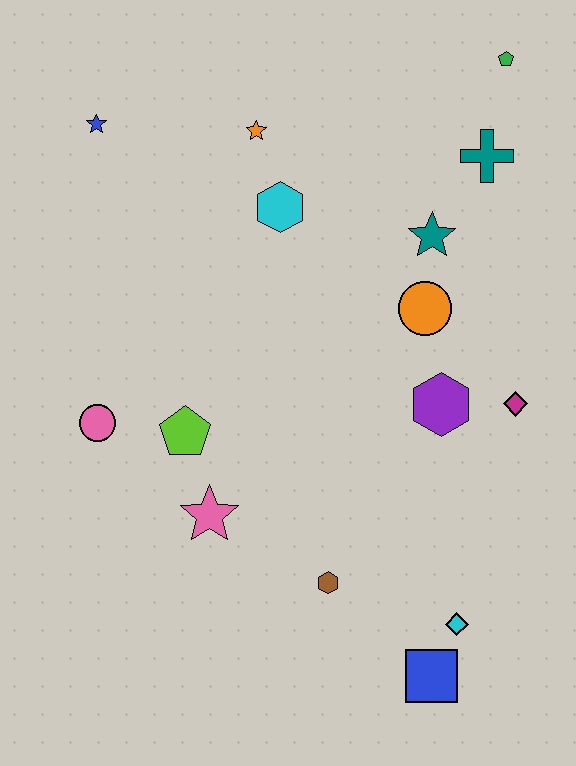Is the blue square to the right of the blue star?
Yes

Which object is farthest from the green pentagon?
The blue square is farthest from the green pentagon.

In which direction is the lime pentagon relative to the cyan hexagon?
The lime pentagon is below the cyan hexagon.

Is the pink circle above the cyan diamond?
Yes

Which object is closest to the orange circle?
The teal star is closest to the orange circle.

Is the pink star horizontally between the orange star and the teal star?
No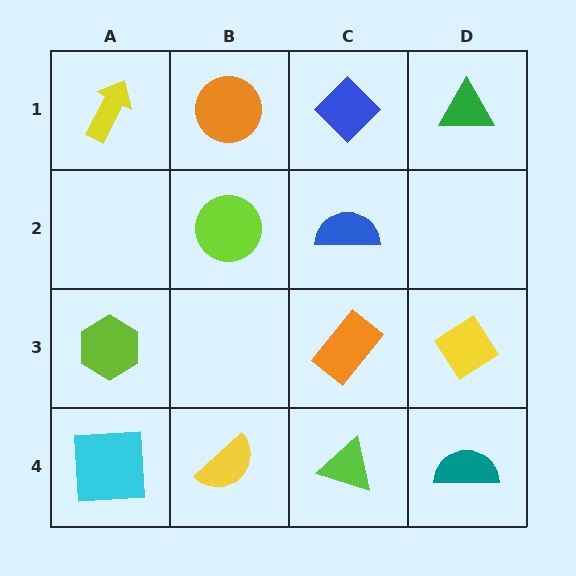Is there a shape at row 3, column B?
No, that cell is empty.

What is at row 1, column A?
A yellow arrow.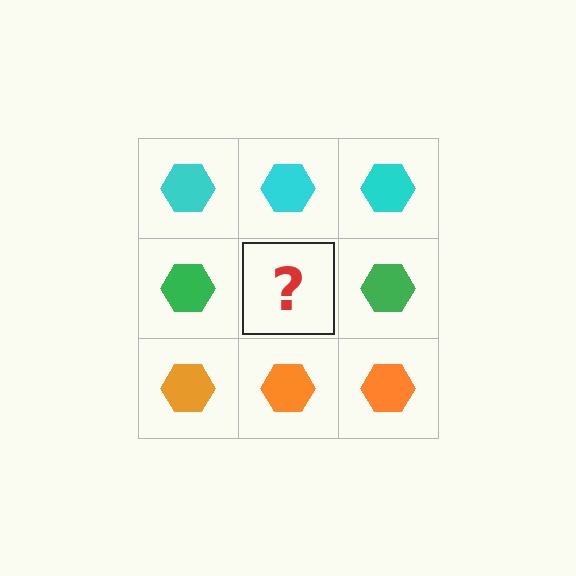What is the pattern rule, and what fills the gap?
The rule is that each row has a consistent color. The gap should be filled with a green hexagon.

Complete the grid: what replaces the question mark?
The question mark should be replaced with a green hexagon.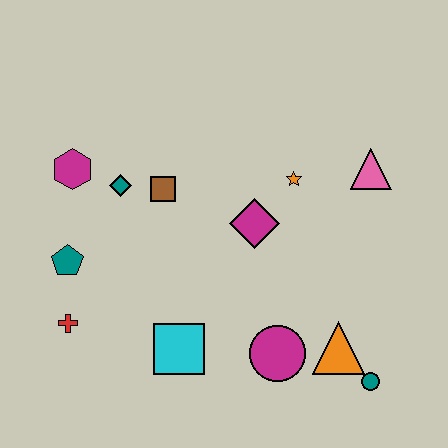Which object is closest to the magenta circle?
The orange triangle is closest to the magenta circle.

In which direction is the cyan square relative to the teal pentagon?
The cyan square is to the right of the teal pentagon.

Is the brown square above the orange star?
No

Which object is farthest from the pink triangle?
The red cross is farthest from the pink triangle.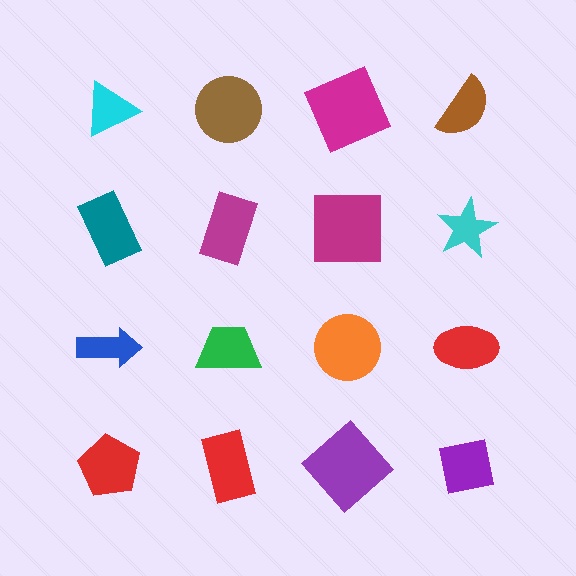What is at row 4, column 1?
A red pentagon.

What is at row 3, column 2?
A green trapezoid.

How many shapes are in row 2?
4 shapes.